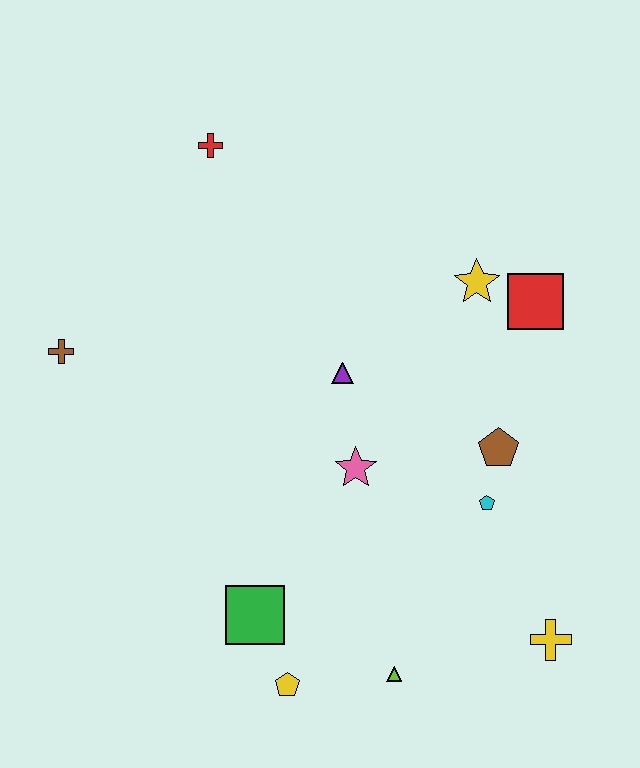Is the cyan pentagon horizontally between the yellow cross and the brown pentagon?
No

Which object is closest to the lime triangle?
The yellow pentagon is closest to the lime triangle.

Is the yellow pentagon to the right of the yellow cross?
No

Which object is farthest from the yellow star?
The yellow pentagon is farthest from the yellow star.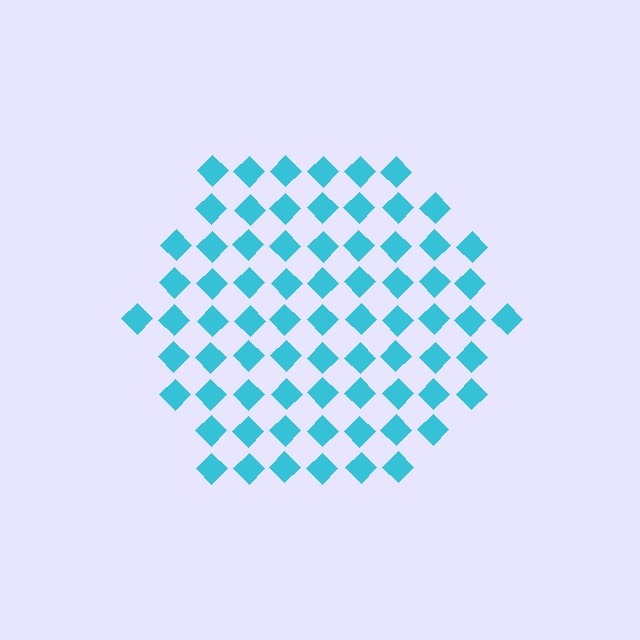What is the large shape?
The large shape is a hexagon.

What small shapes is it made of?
It is made of small diamonds.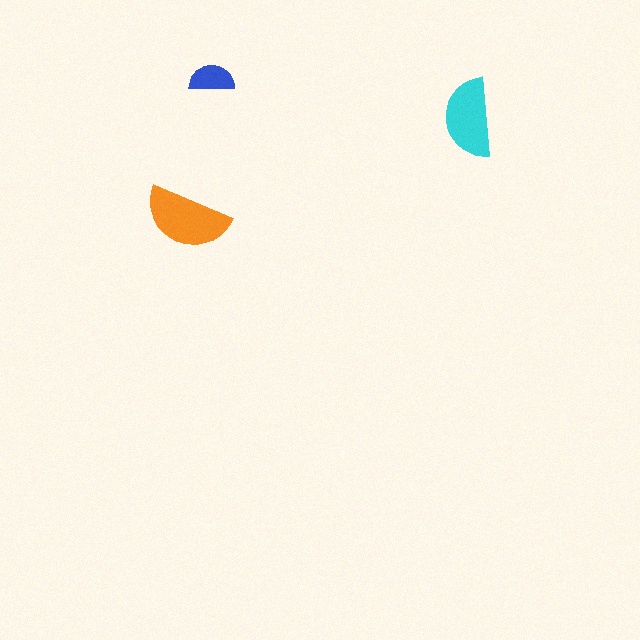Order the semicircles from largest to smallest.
the orange one, the cyan one, the blue one.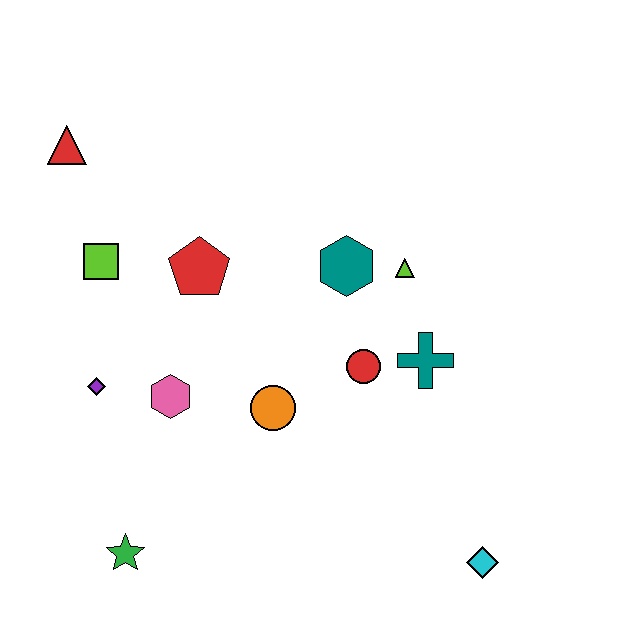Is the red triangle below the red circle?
No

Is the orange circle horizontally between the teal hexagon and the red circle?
No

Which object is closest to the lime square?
The red pentagon is closest to the lime square.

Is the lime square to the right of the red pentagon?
No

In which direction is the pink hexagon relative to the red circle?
The pink hexagon is to the left of the red circle.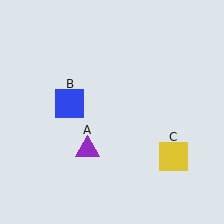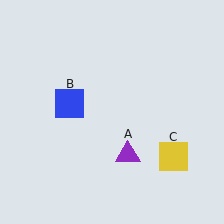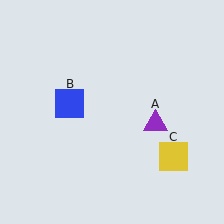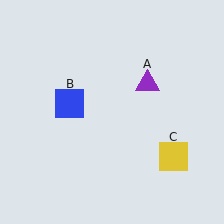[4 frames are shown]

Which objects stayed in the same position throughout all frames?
Blue square (object B) and yellow square (object C) remained stationary.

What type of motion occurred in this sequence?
The purple triangle (object A) rotated counterclockwise around the center of the scene.